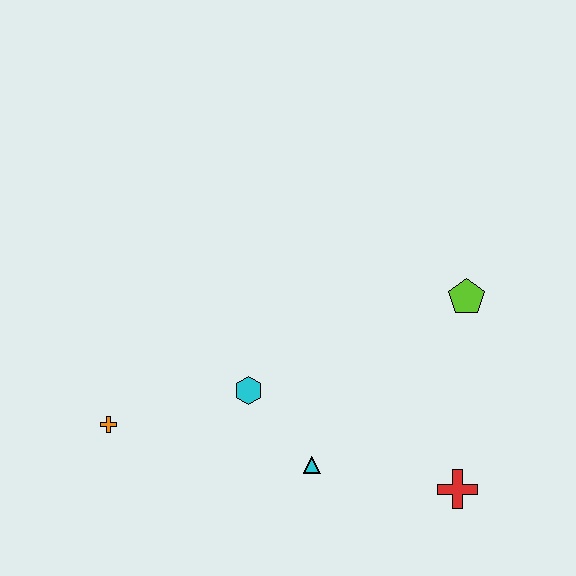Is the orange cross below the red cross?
No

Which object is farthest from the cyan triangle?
The lime pentagon is farthest from the cyan triangle.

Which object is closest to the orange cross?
The cyan hexagon is closest to the orange cross.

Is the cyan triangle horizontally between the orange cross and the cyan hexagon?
No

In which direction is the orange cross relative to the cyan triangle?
The orange cross is to the left of the cyan triangle.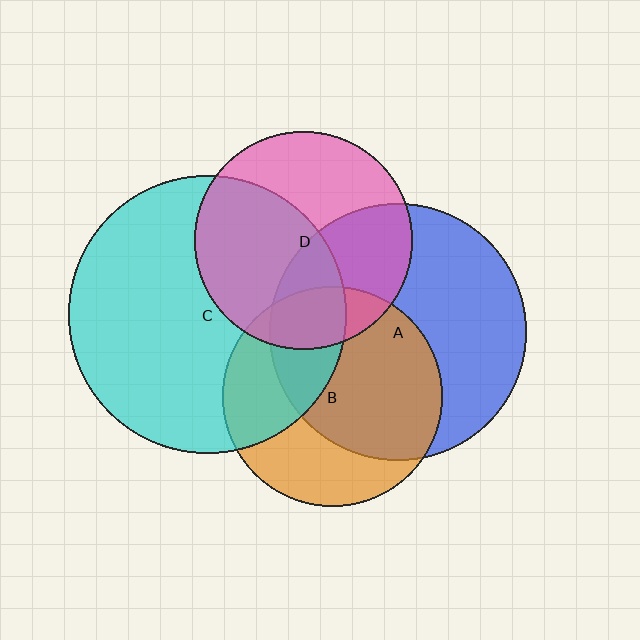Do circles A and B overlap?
Yes.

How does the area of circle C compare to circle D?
Approximately 1.6 times.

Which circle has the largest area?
Circle C (cyan).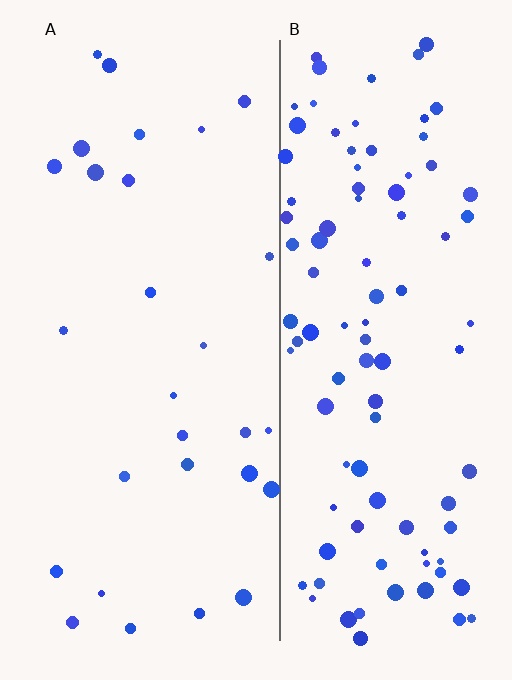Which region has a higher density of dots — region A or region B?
B (the right).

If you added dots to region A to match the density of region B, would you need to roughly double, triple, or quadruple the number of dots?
Approximately quadruple.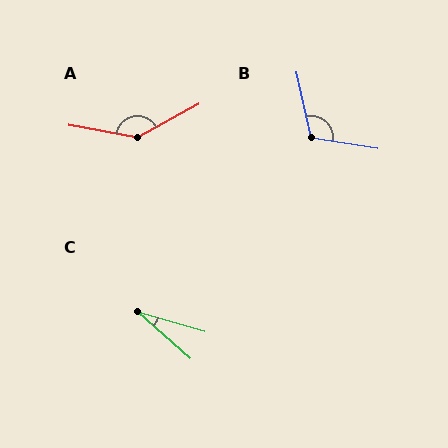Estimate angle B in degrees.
Approximately 111 degrees.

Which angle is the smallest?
C, at approximately 26 degrees.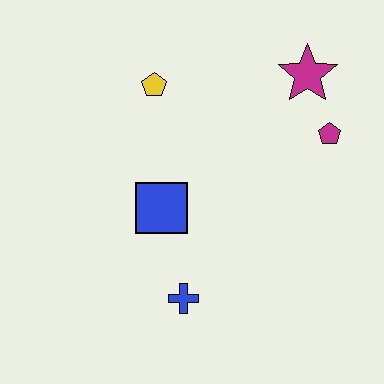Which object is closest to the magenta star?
The magenta pentagon is closest to the magenta star.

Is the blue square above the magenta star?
No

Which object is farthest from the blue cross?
The magenta star is farthest from the blue cross.